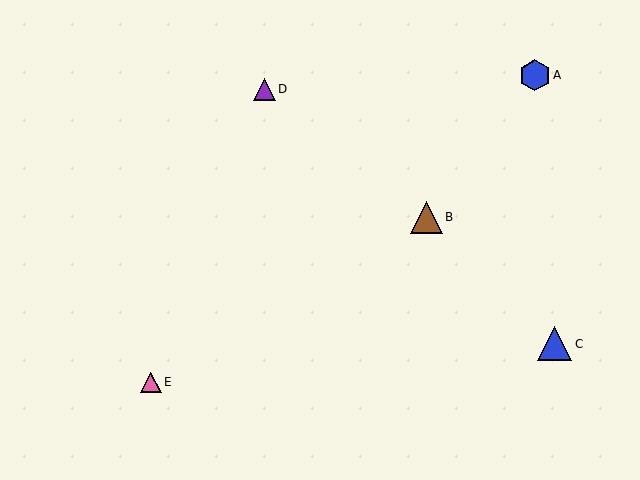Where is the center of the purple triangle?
The center of the purple triangle is at (265, 89).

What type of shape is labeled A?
Shape A is a blue hexagon.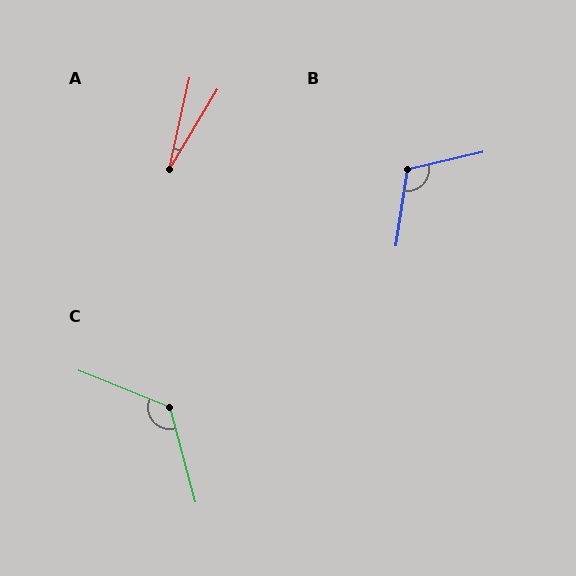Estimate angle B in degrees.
Approximately 112 degrees.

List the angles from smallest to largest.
A (18°), B (112°), C (127°).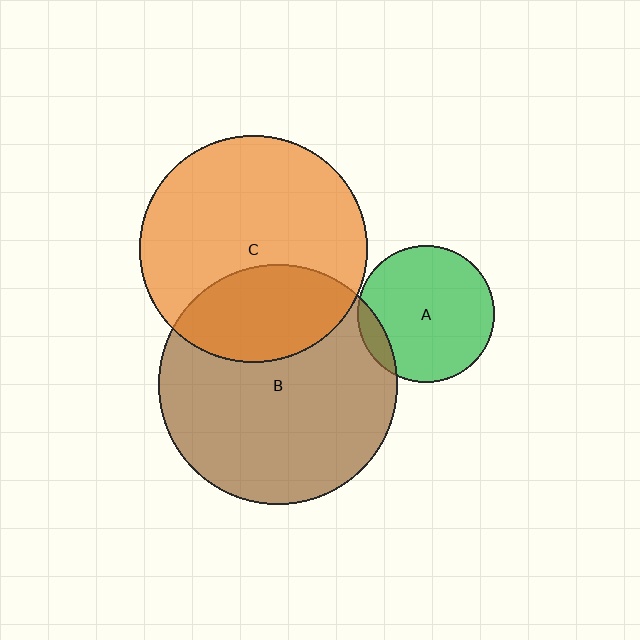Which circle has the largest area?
Circle B (brown).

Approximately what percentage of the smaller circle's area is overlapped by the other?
Approximately 30%.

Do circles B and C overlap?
Yes.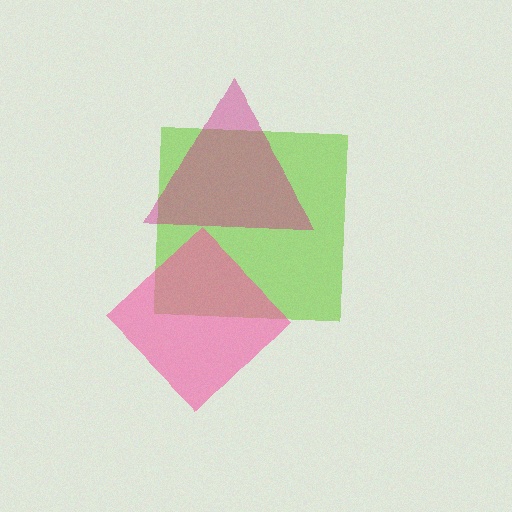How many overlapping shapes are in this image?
There are 3 overlapping shapes in the image.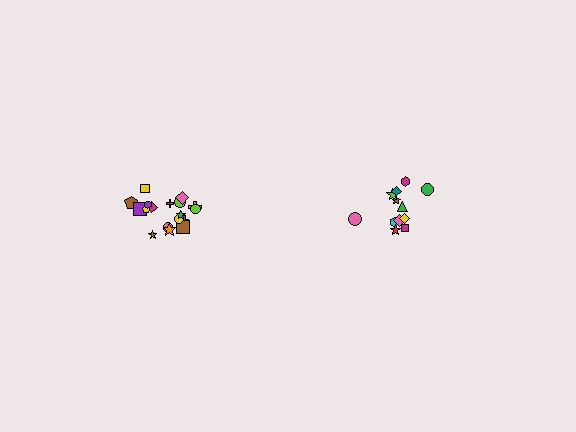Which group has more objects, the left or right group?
The left group.